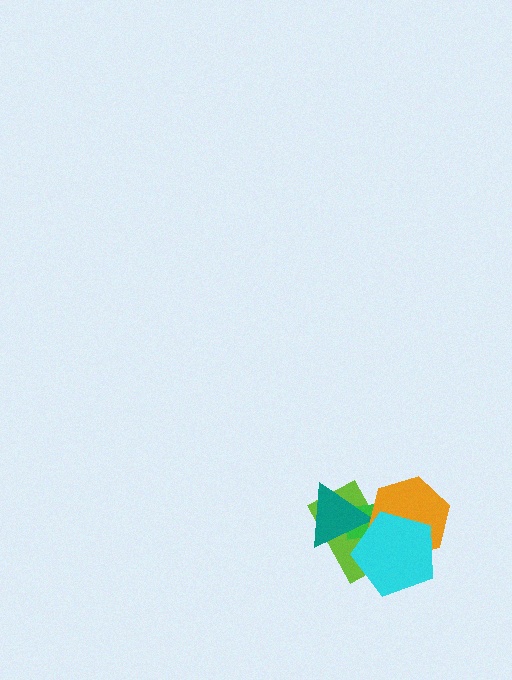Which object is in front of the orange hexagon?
The cyan pentagon is in front of the orange hexagon.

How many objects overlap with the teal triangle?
3 objects overlap with the teal triangle.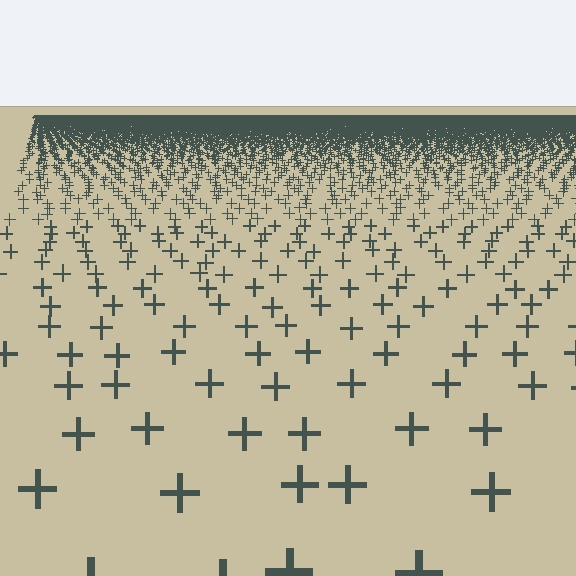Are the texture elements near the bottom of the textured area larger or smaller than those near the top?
Larger. Near the bottom, elements are closer to the viewer and appear at a bigger on-screen size.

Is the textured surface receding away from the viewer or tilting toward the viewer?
The surface is receding away from the viewer. Texture elements get smaller and denser toward the top.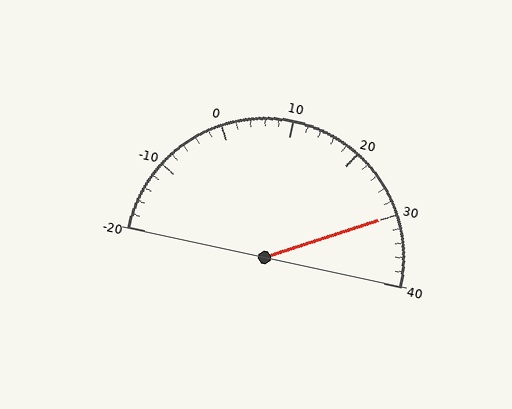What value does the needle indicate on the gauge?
The needle indicates approximately 30.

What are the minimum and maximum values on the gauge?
The gauge ranges from -20 to 40.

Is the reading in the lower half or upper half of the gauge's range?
The reading is in the upper half of the range (-20 to 40).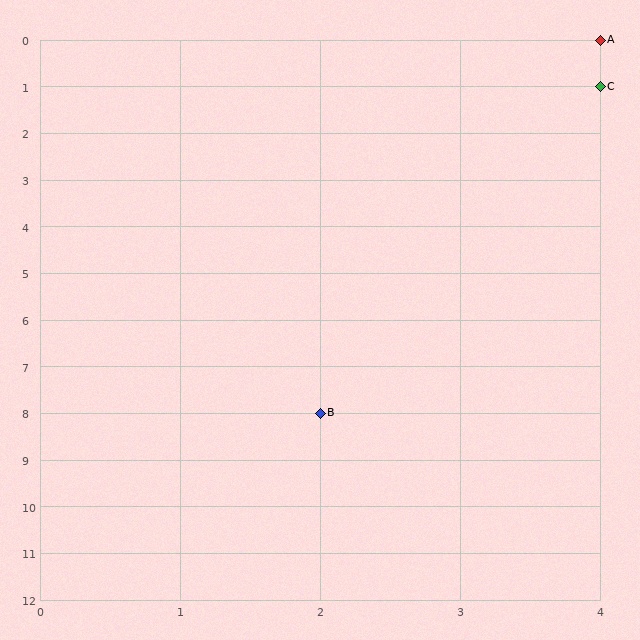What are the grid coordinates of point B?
Point B is at grid coordinates (2, 8).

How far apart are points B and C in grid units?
Points B and C are 2 columns and 7 rows apart (about 7.3 grid units diagonally).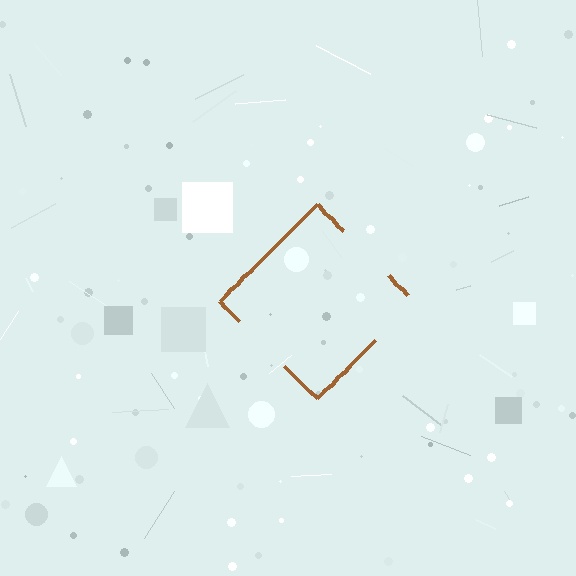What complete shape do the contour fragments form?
The contour fragments form a diamond.